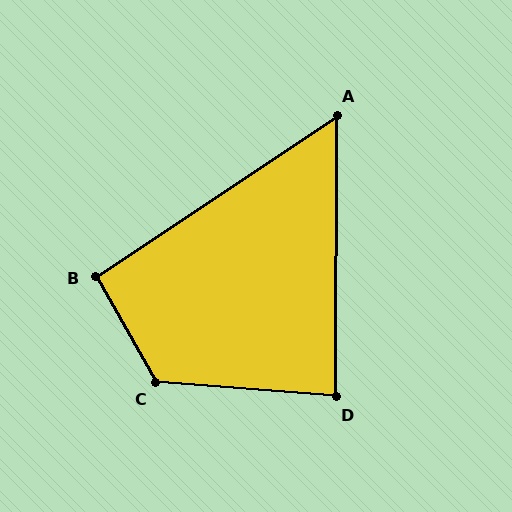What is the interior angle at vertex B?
Approximately 94 degrees (approximately right).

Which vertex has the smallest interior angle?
A, at approximately 56 degrees.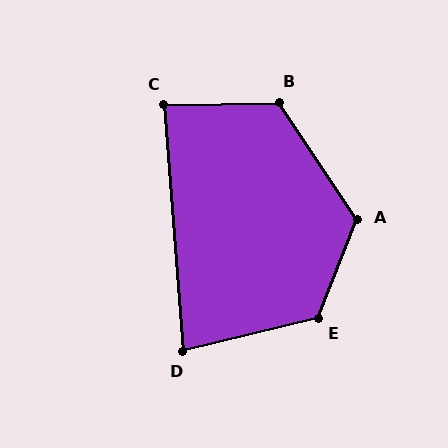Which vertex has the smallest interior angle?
D, at approximately 81 degrees.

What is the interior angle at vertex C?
Approximately 87 degrees (approximately right).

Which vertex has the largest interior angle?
E, at approximately 125 degrees.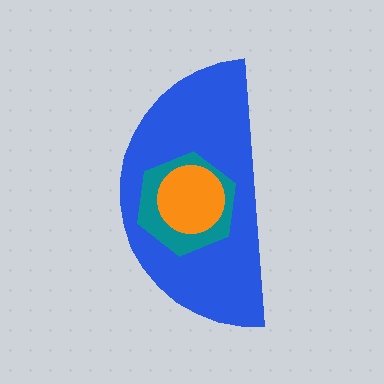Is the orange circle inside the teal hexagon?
Yes.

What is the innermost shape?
The orange circle.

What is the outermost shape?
The blue semicircle.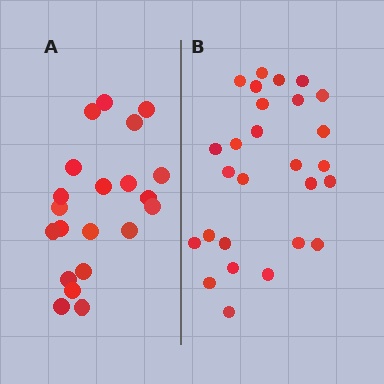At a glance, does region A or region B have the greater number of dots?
Region B (the right region) has more dots.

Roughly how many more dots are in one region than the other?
Region B has about 6 more dots than region A.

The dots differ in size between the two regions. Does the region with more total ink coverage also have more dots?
No. Region A has more total ink coverage because its dots are larger, but region B actually contains more individual dots. Total area can be misleading — the number of items is what matters here.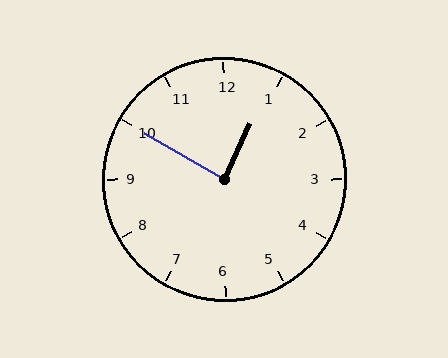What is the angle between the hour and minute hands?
Approximately 85 degrees.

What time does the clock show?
12:50.